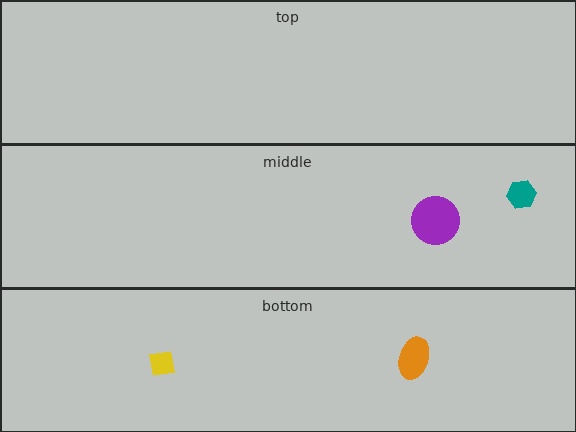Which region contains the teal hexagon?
The middle region.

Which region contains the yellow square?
The bottom region.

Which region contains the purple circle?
The middle region.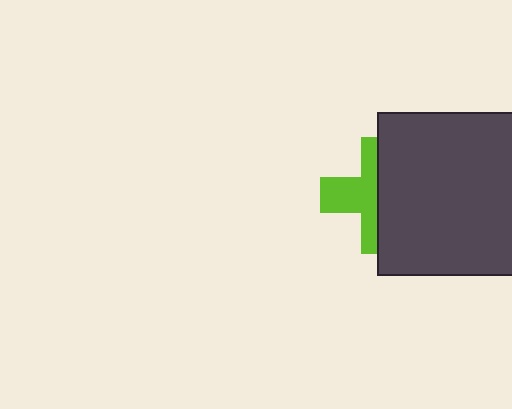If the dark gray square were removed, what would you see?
You would see the complete lime cross.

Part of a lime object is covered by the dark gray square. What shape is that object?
It is a cross.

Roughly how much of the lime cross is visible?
About half of it is visible (roughly 47%).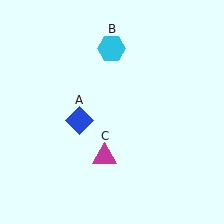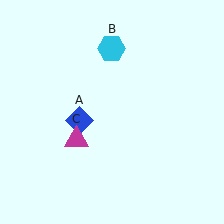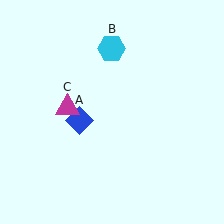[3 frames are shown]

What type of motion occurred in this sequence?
The magenta triangle (object C) rotated clockwise around the center of the scene.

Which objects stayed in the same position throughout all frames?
Blue diamond (object A) and cyan hexagon (object B) remained stationary.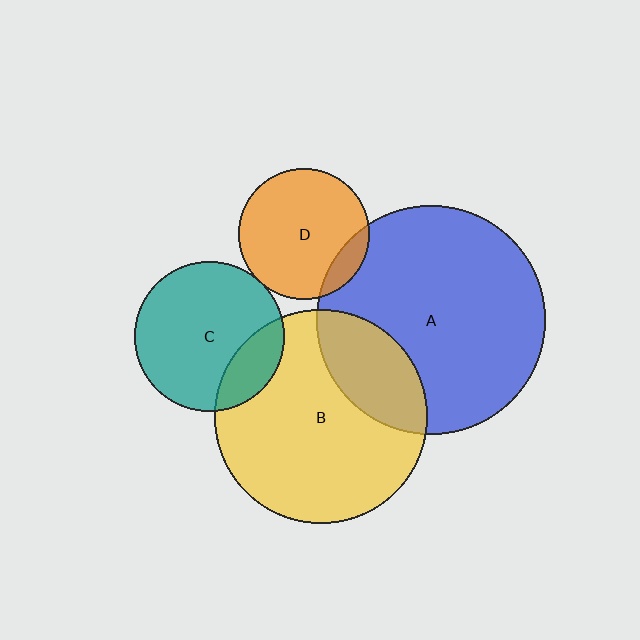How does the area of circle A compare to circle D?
Approximately 3.1 times.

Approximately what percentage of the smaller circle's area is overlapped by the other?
Approximately 5%.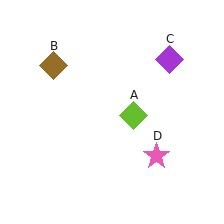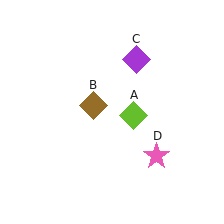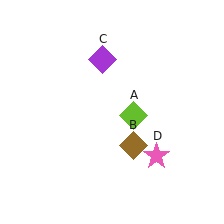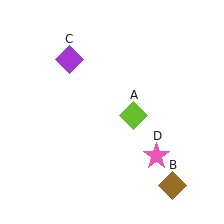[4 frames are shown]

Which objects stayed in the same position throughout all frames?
Lime diamond (object A) and pink star (object D) remained stationary.